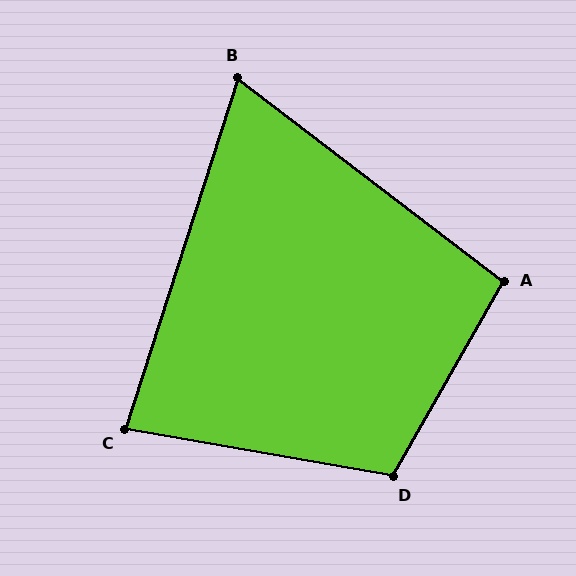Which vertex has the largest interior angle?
D, at approximately 110 degrees.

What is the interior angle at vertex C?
Approximately 82 degrees (acute).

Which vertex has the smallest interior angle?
B, at approximately 70 degrees.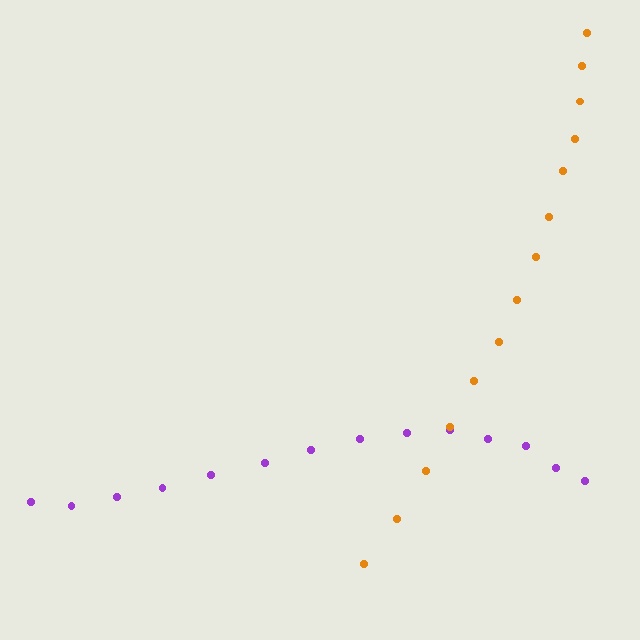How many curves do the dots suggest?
There are 2 distinct paths.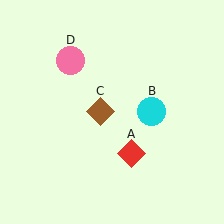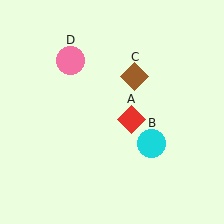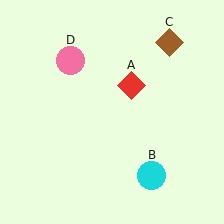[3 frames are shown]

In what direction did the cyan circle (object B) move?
The cyan circle (object B) moved down.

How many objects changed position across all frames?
3 objects changed position: red diamond (object A), cyan circle (object B), brown diamond (object C).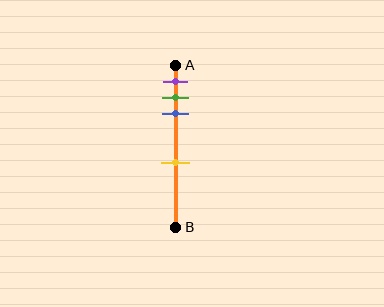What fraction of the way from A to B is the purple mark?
The purple mark is approximately 10% (0.1) of the way from A to B.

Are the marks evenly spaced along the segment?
No, the marks are not evenly spaced.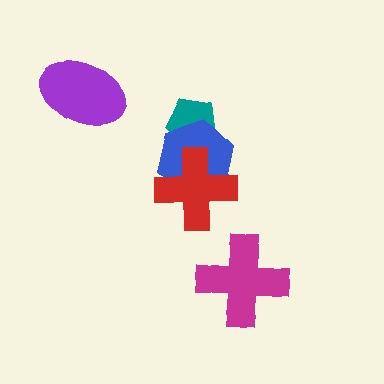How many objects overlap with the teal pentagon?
1 object overlaps with the teal pentagon.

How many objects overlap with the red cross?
1 object overlaps with the red cross.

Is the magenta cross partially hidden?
No, no other shape covers it.